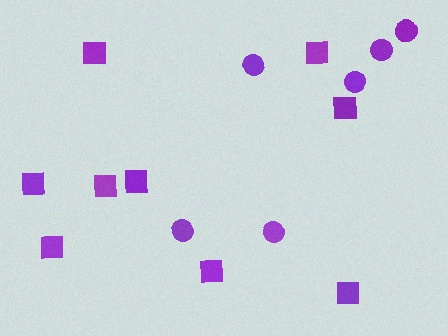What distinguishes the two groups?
There are 2 groups: one group of squares (9) and one group of circles (6).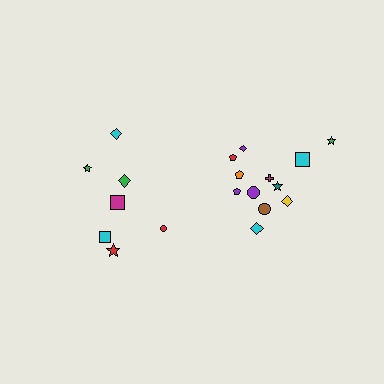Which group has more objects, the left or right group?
The right group.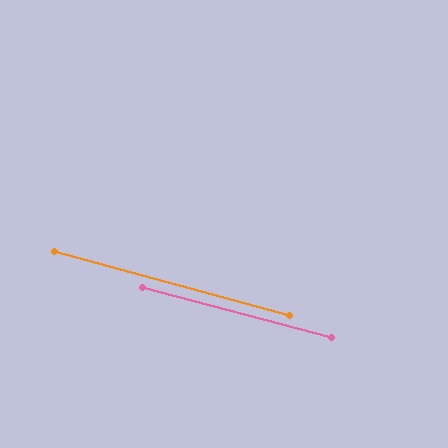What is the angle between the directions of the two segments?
Approximately 0 degrees.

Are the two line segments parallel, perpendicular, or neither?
Parallel — their directions differ by only 0.4°.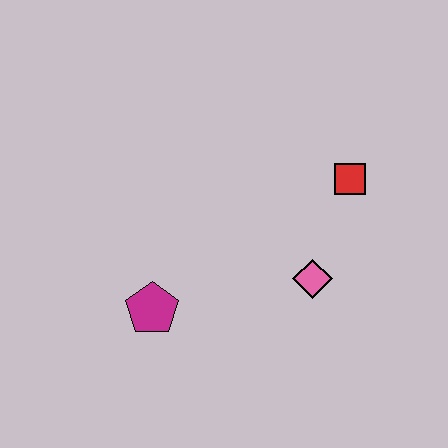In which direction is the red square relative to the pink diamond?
The red square is above the pink diamond.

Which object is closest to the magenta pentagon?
The pink diamond is closest to the magenta pentagon.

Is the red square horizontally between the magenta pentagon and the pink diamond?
No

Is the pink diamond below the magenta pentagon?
No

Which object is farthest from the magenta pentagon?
The red square is farthest from the magenta pentagon.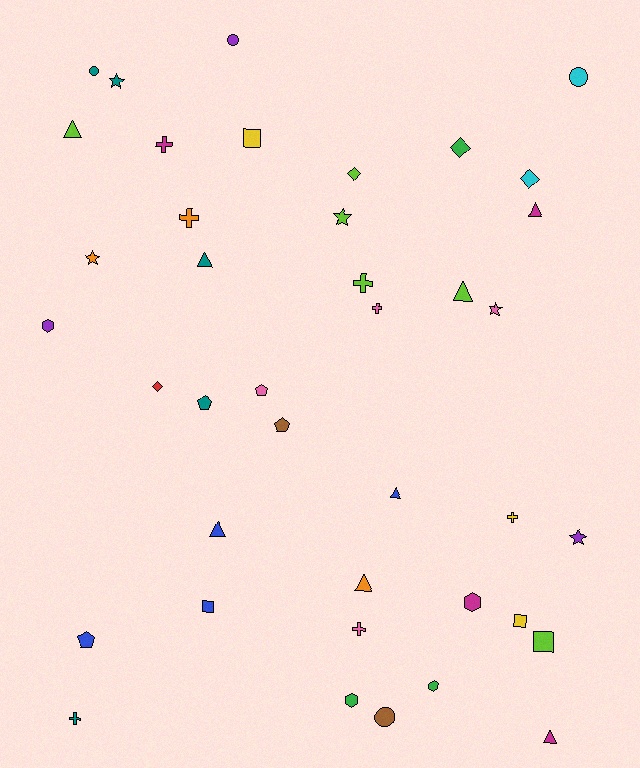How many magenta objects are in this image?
There are 4 magenta objects.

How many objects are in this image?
There are 40 objects.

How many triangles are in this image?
There are 8 triangles.